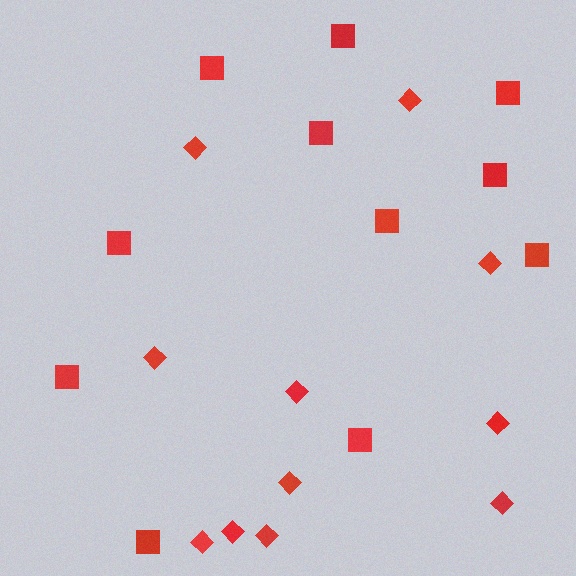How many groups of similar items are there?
There are 2 groups: one group of diamonds (11) and one group of squares (11).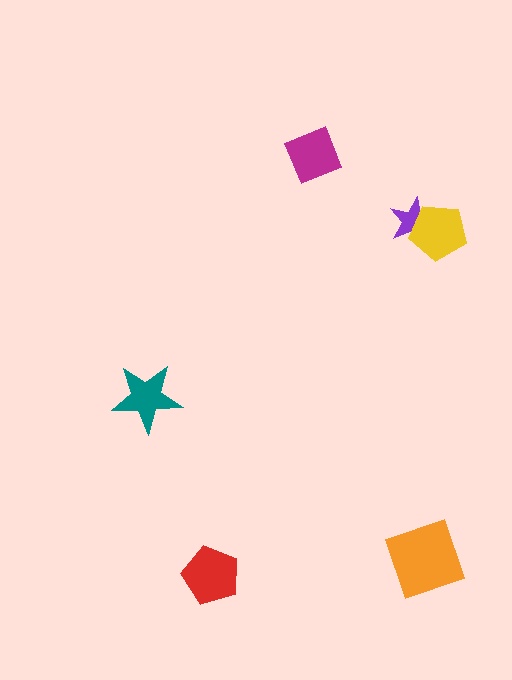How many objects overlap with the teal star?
0 objects overlap with the teal star.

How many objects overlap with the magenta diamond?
0 objects overlap with the magenta diamond.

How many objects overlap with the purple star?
1 object overlaps with the purple star.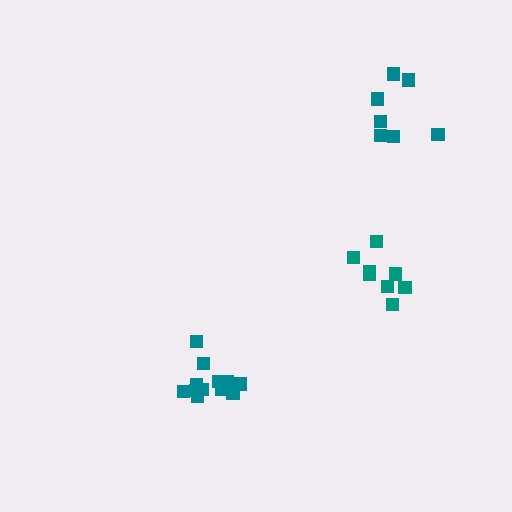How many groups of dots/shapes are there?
There are 3 groups.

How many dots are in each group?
Group 1: 8 dots, Group 2: 12 dots, Group 3: 7 dots (27 total).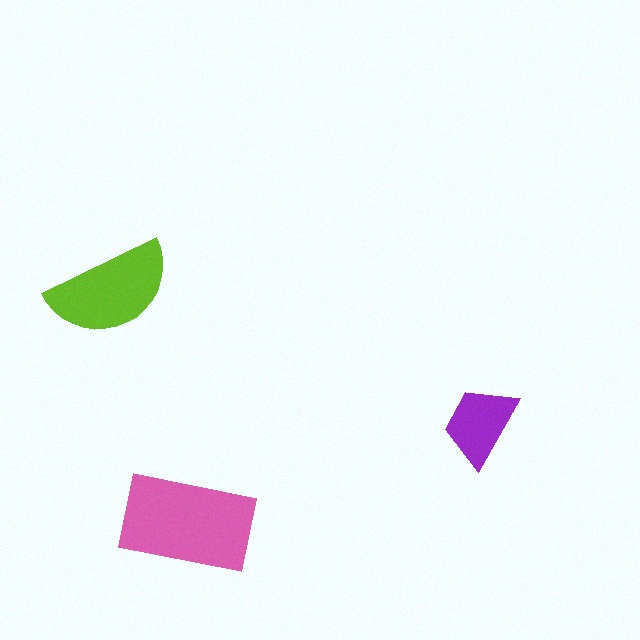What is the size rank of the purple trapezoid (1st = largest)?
3rd.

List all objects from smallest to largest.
The purple trapezoid, the lime semicircle, the pink rectangle.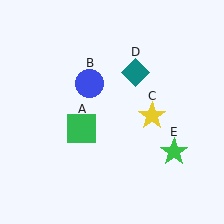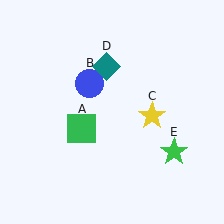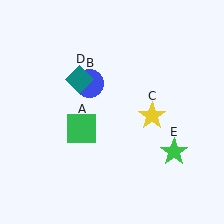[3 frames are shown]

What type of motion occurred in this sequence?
The teal diamond (object D) rotated counterclockwise around the center of the scene.